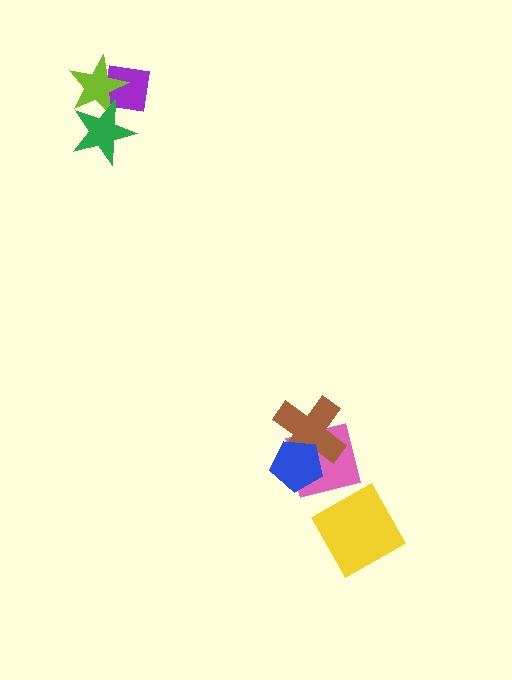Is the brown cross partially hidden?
Yes, it is partially covered by another shape.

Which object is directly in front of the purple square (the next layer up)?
The lime star is directly in front of the purple square.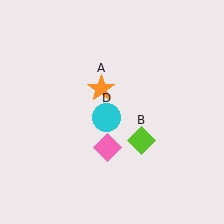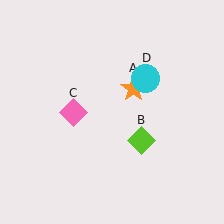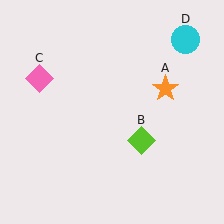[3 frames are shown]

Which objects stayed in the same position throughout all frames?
Lime diamond (object B) remained stationary.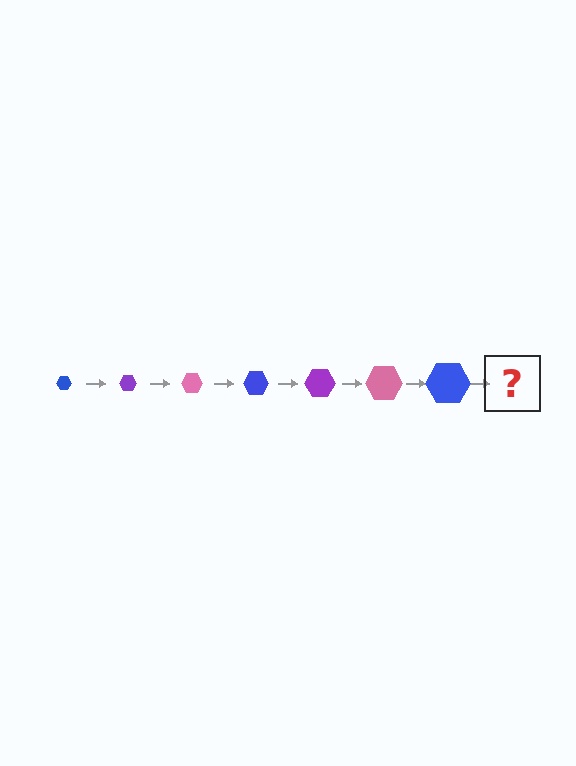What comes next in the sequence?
The next element should be a purple hexagon, larger than the previous one.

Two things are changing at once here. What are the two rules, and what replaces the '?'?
The two rules are that the hexagon grows larger each step and the color cycles through blue, purple, and pink. The '?' should be a purple hexagon, larger than the previous one.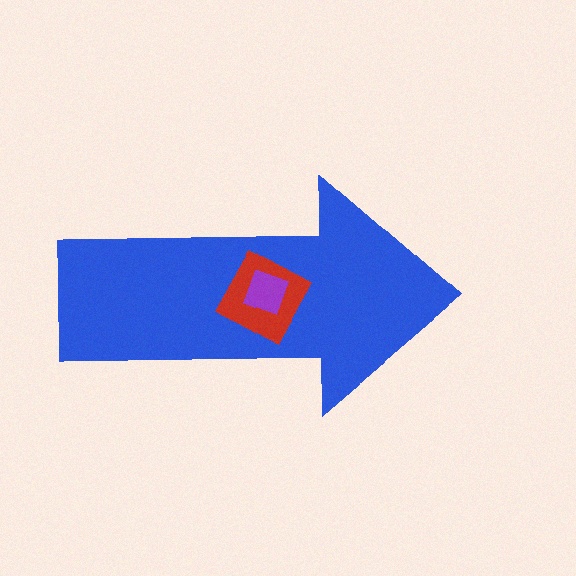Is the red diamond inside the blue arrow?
Yes.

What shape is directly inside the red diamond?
The purple square.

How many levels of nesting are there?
3.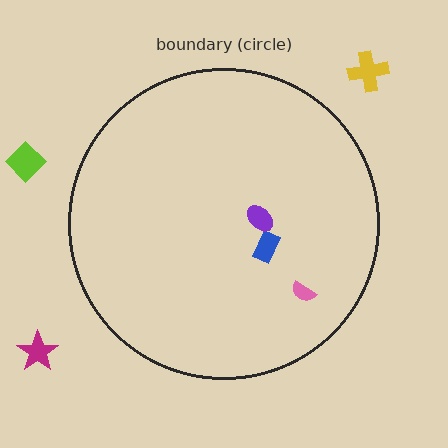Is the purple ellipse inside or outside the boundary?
Inside.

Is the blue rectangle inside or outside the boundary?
Inside.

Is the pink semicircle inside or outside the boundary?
Inside.